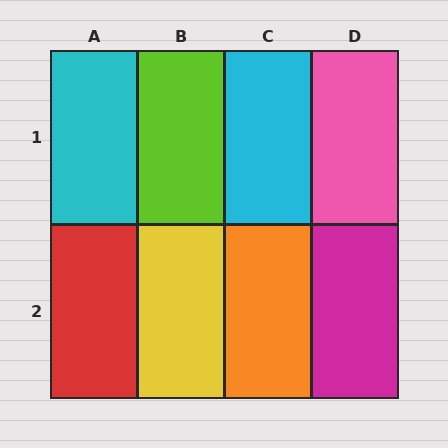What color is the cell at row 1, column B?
Lime.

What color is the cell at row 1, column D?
Pink.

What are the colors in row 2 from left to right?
Red, yellow, orange, magenta.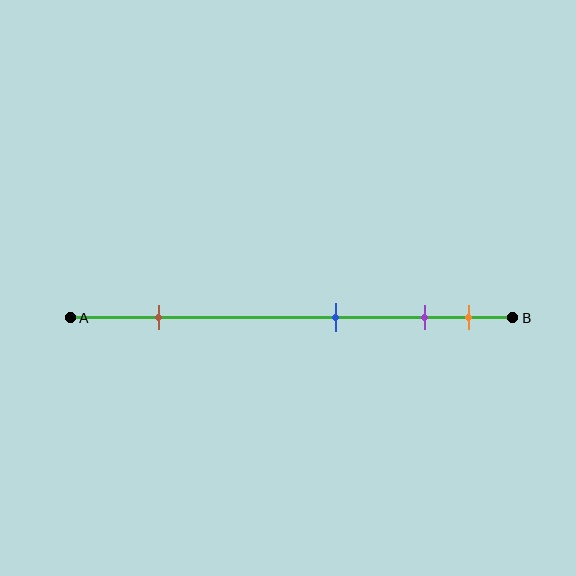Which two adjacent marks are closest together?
The purple and orange marks are the closest adjacent pair.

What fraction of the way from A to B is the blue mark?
The blue mark is approximately 60% (0.6) of the way from A to B.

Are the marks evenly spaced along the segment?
No, the marks are not evenly spaced.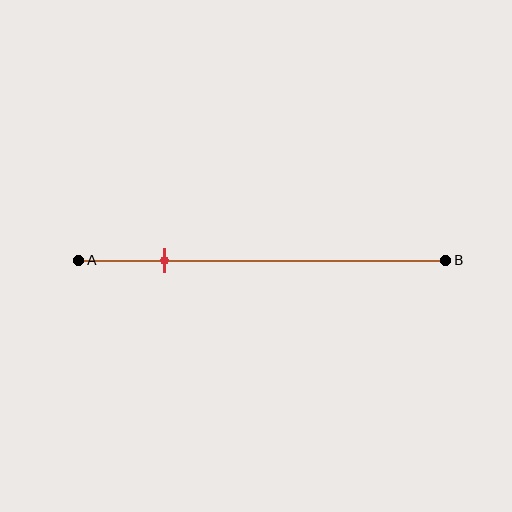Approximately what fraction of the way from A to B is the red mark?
The red mark is approximately 25% of the way from A to B.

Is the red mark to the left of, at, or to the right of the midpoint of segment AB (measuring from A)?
The red mark is to the left of the midpoint of segment AB.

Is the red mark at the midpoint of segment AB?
No, the mark is at about 25% from A, not at the 50% midpoint.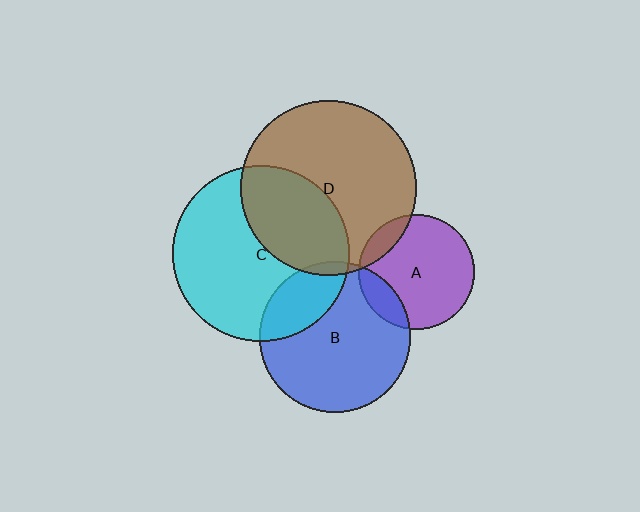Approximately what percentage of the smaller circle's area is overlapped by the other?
Approximately 15%.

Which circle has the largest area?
Circle C (cyan).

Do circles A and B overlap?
Yes.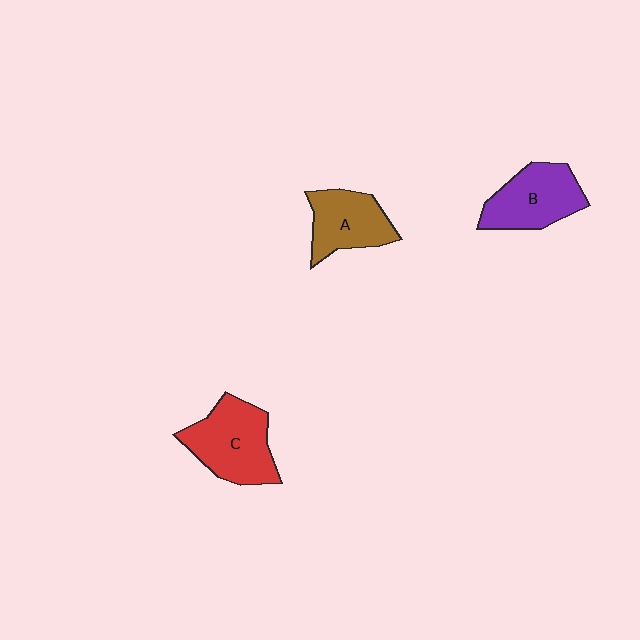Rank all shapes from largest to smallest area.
From largest to smallest: C (red), B (purple), A (brown).